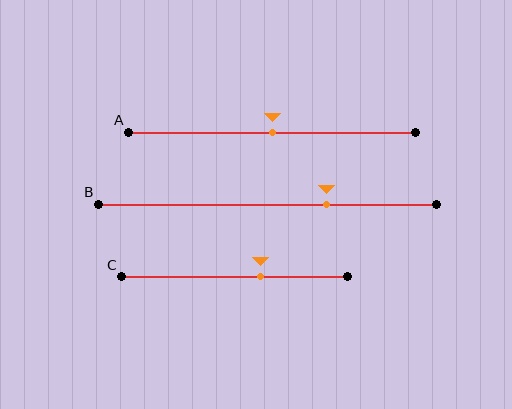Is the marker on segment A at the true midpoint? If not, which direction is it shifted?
Yes, the marker on segment A is at the true midpoint.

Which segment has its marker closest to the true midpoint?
Segment A has its marker closest to the true midpoint.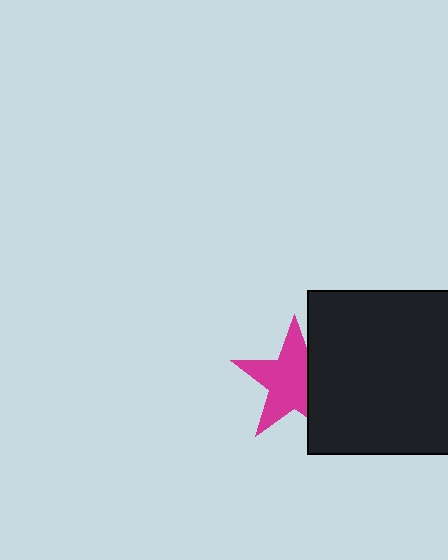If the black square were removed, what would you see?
You would see the complete magenta star.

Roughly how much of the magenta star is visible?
Most of it is visible (roughly 69%).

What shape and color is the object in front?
The object in front is a black square.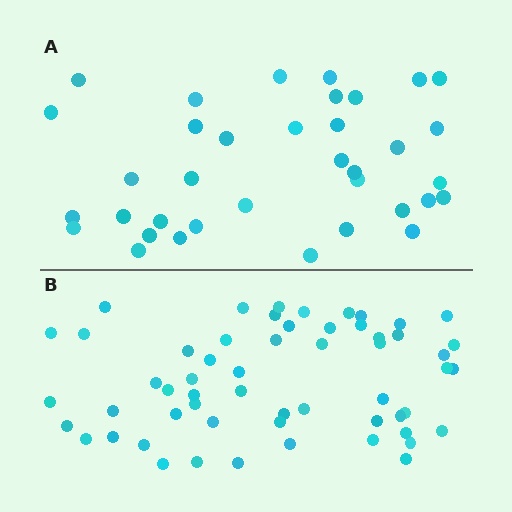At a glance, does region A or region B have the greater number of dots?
Region B (the bottom region) has more dots.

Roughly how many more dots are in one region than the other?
Region B has approximately 20 more dots than region A.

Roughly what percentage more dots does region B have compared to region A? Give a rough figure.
About 60% more.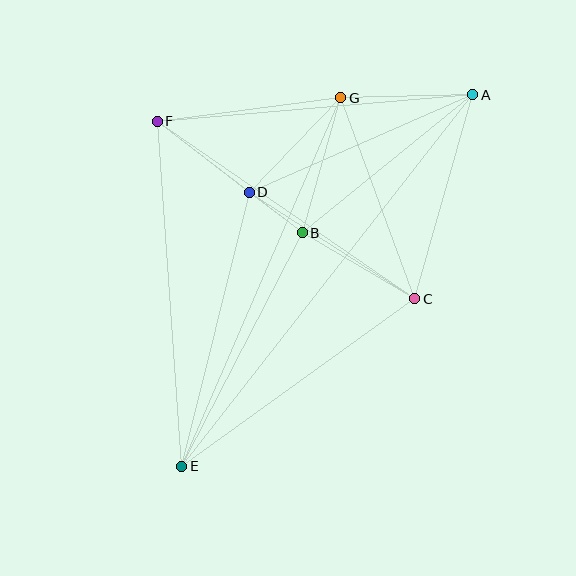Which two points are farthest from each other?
Points A and E are farthest from each other.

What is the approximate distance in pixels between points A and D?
The distance between A and D is approximately 244 pixels.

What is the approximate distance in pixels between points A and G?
The distance between A and G is approximately 132 pixels.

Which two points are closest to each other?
Points B and D are closest to each other.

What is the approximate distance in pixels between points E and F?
The distance between E and F is approximately 346 pixels.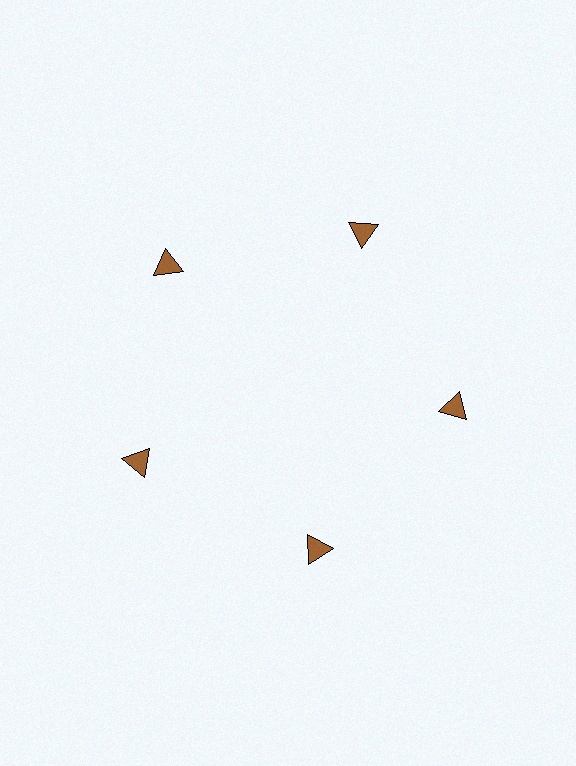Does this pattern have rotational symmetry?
Yes, this pattern has 5-fold rotational symmetry. It looks the same after rotating 72 degrees around the center.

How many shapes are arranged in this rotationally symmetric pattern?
There are 5 shapes, arranged in 5 groups of 1.